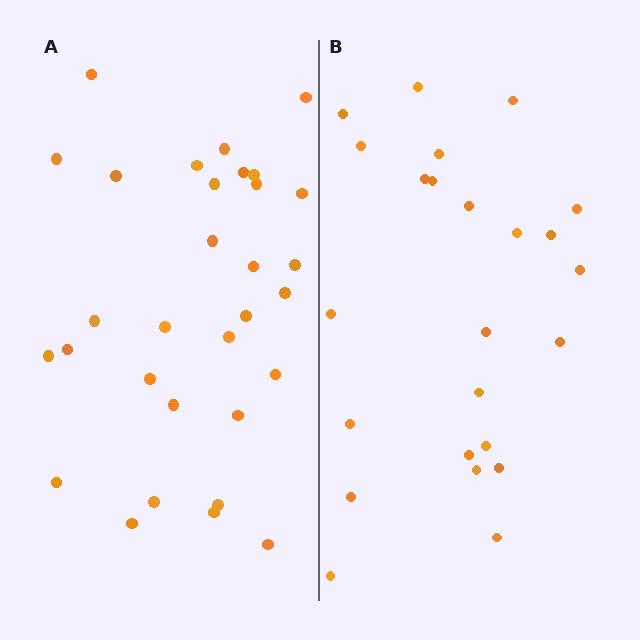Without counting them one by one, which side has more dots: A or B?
Region A (the left region) has more dots.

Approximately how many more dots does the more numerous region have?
Region A has roughly 8 or so more dots than region B.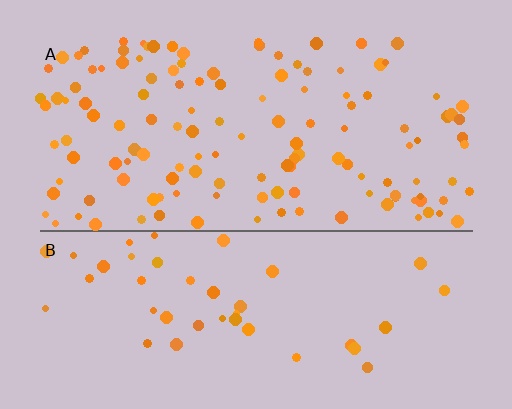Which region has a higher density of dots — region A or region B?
A (the top).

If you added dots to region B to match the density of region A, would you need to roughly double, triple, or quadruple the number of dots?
Approximately triple.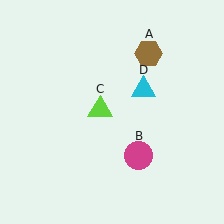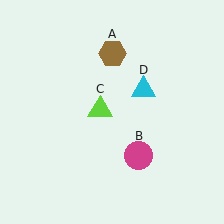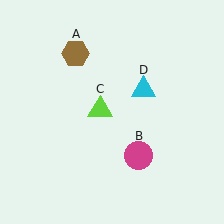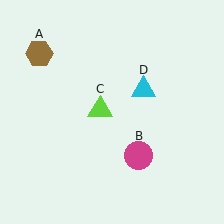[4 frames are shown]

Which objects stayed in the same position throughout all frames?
Magenta circle (object B) and lime triangle (object C) and cyan triangle (object D) remained stationary.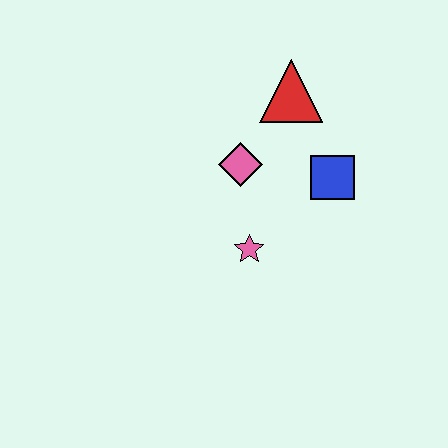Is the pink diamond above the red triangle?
No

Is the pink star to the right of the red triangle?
No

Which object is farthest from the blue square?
The pink star is farthest from the blue square.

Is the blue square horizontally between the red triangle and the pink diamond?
No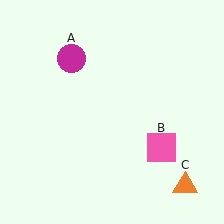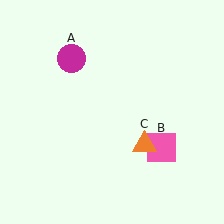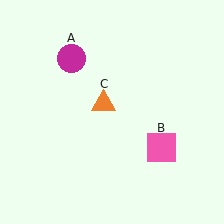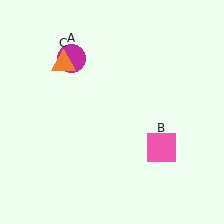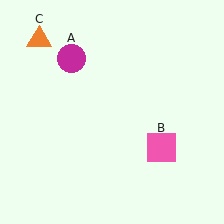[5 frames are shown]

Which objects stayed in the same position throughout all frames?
Magenta circle (object A) and pink square (object B) remained stationary.